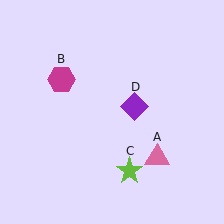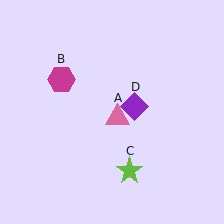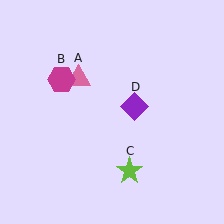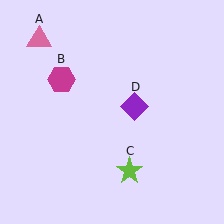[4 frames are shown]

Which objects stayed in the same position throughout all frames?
Magenta hexagon (object B) and lime star (object C) and purple diamond (object D) remained stationary.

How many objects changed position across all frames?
1 object changed position: pink triangle (object A).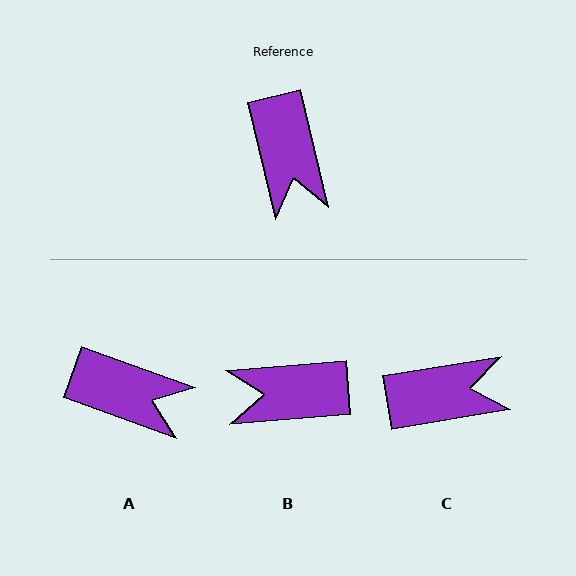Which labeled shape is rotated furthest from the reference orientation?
B, about 99 degrees away.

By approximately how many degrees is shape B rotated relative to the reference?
Approximately 99 degrees clockwise.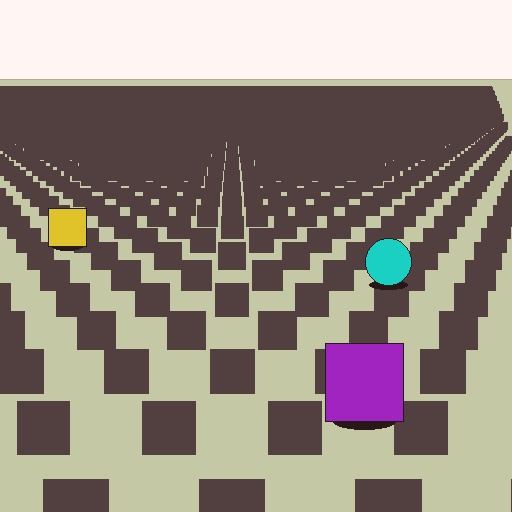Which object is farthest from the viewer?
The yellow square is farthest from the viewer. It appears smaller and the ground texture around it is denser.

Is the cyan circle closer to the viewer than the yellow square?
Yes. The cyan circle is closer — you can tell from the texture gradient: the ground texture is coarser near it.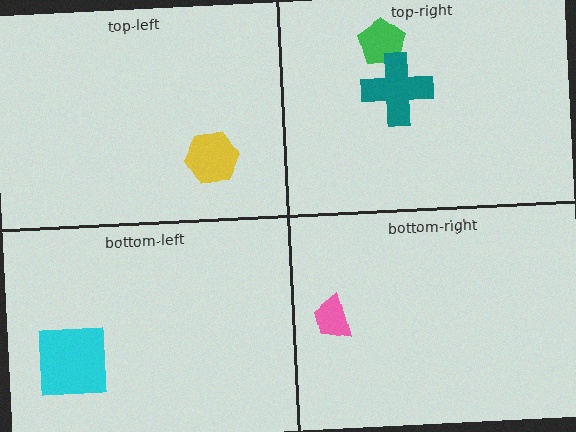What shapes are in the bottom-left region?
The cyan square.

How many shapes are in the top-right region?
2.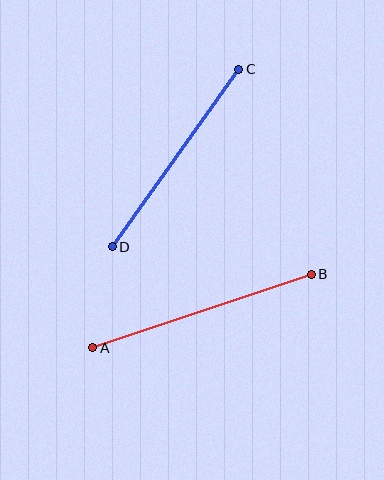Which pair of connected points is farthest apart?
Points A and B are farthest apart.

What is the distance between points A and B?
The distance is approximately 231 pixels.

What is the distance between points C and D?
The distance is approximately 218 pixels.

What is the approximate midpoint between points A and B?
The midpoint is at approximately (202, 311) pixels.